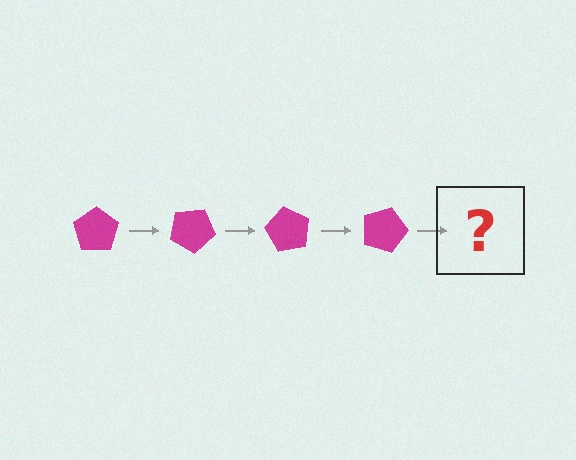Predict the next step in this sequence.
The next step is a magenta pentagon rotated 120 degrees.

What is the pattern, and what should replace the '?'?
The pattern is that the pentagon rotates 30 degrees each step. The '?' should be a magenta pentagon rotated 120 degrees.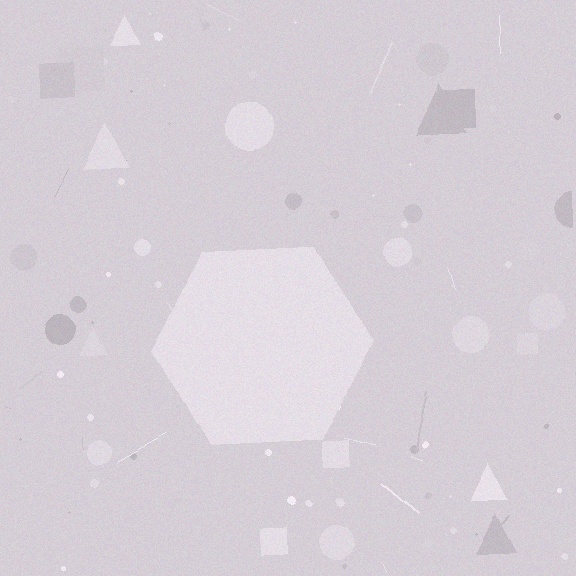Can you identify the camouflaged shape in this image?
The camouflaged shape is a hexagon.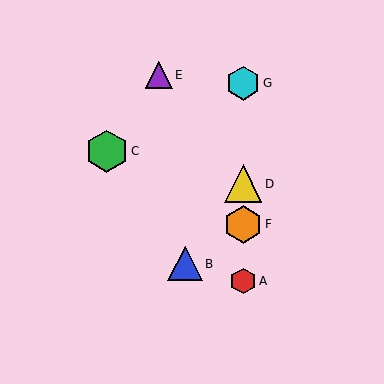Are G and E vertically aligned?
No, G is at x≈243 and E is at x≈159.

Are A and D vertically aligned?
Yes, both are at x≈243.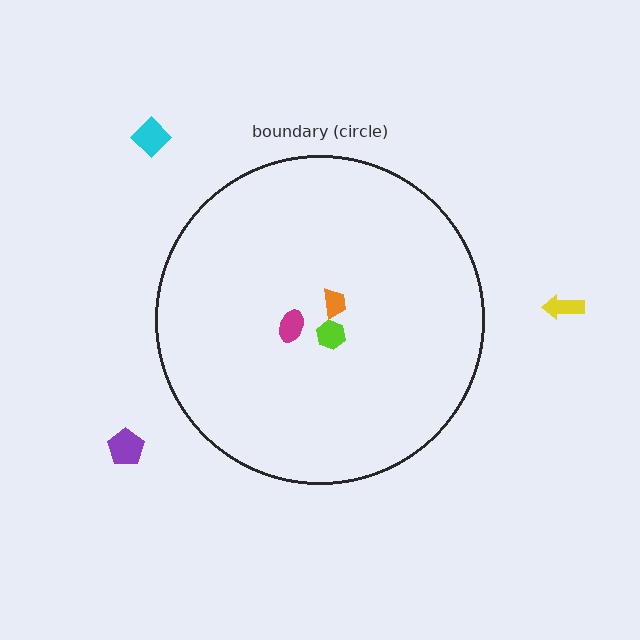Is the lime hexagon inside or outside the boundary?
Inside.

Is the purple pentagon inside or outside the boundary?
Outside.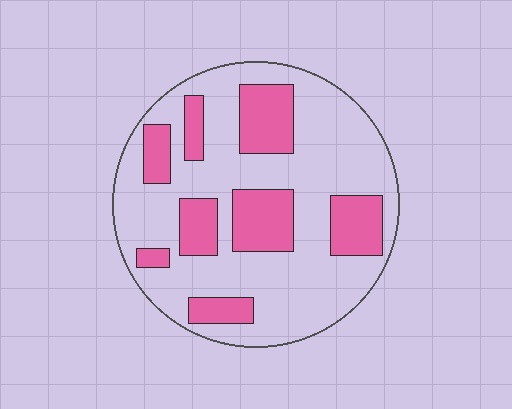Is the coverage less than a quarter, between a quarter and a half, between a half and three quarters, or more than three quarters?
Between a quarter and a half.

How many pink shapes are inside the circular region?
8.